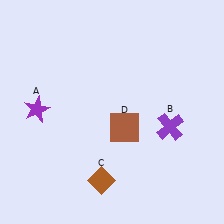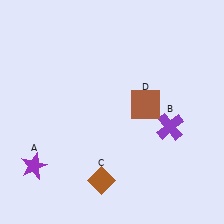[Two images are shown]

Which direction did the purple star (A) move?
The purple star (A) moved down.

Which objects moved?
The objects that moved are: the purple star (A), the brown square (D).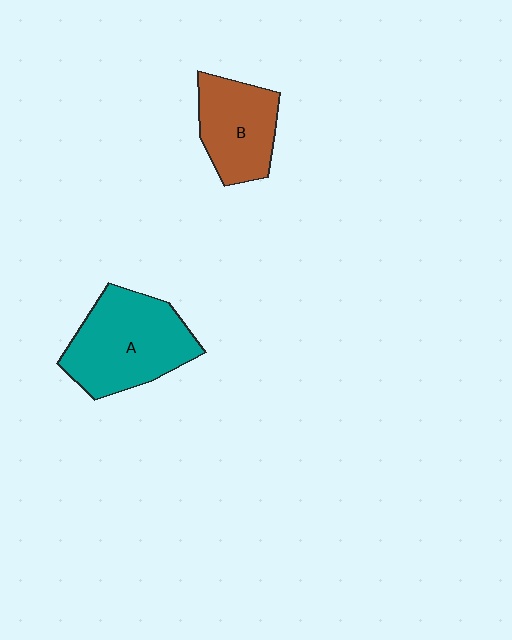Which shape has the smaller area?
Shape B (brown).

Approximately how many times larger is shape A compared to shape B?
Approximately 1.4 times.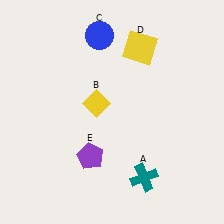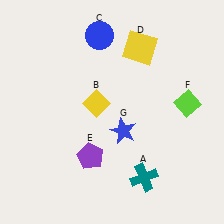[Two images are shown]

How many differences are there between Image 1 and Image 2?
There are 2 differences between the two images.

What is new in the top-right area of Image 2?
A lime diamond (F) was added in the top-right area of Image 2.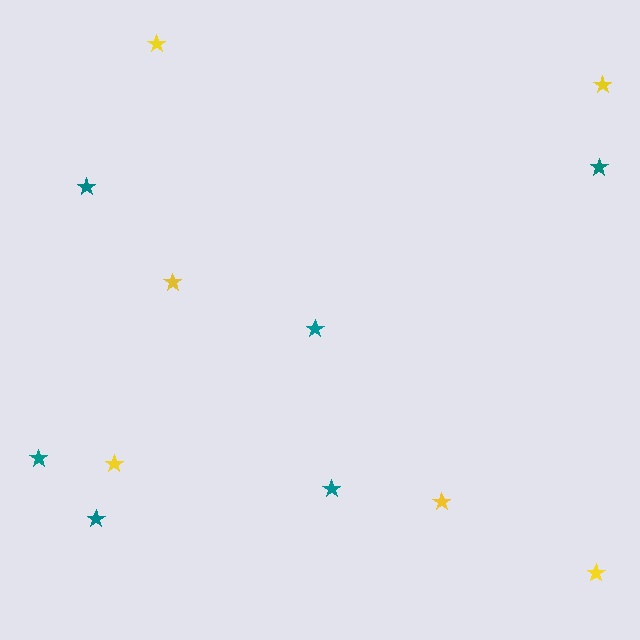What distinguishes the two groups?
There are 2 groups: one group of teal stars (6) and one group of yellow stars (6).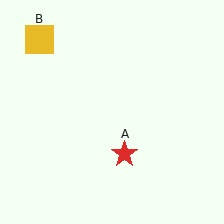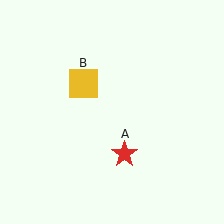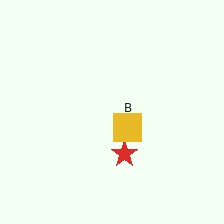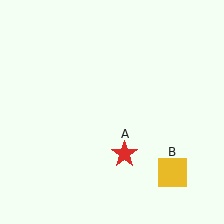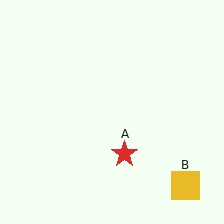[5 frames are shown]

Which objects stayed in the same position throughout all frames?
Red star (object A) remained stationary.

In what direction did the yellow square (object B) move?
The yellow square (object B) moved down and to the right.